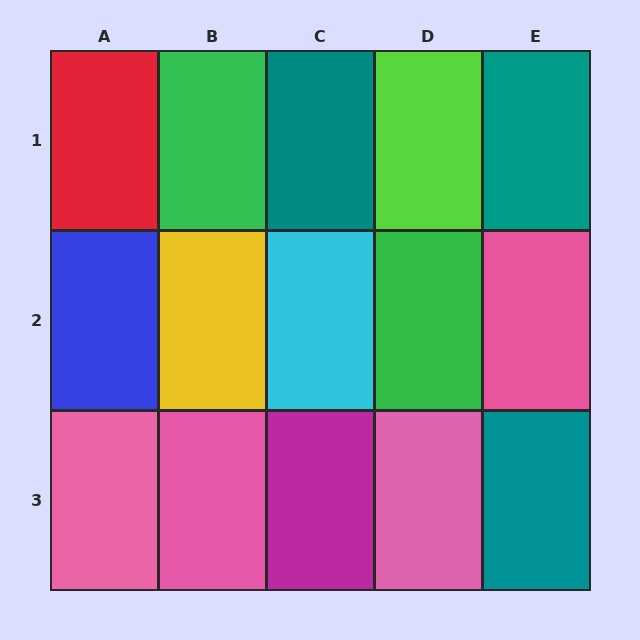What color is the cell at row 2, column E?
Pink.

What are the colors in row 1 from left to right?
Red, green, teal, lime, teal.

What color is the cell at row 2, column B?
Yellow.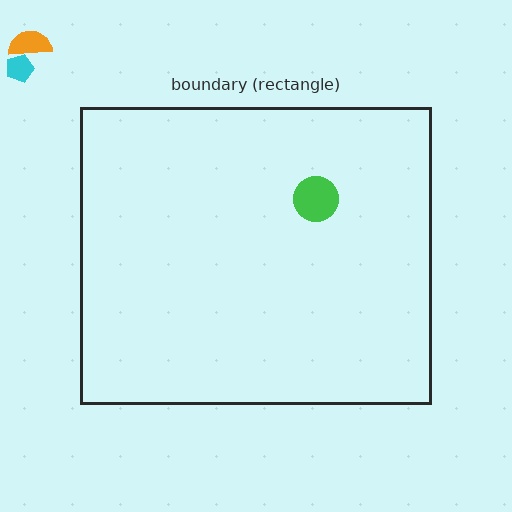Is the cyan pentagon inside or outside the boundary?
Outside.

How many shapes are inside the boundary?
1 inside, 2 outside.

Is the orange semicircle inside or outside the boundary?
Outside.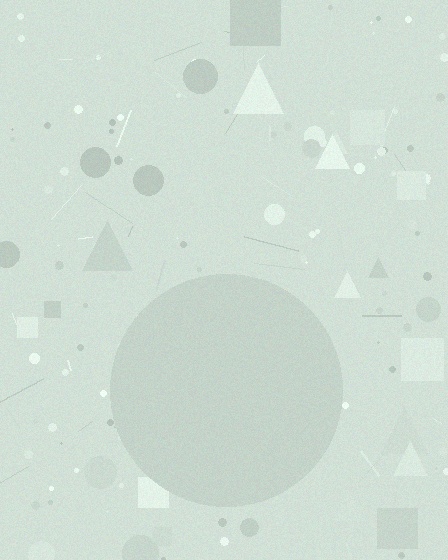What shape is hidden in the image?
A circle is hidden in the image.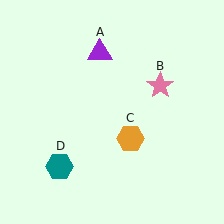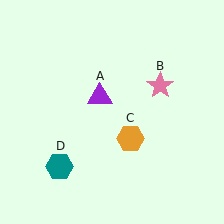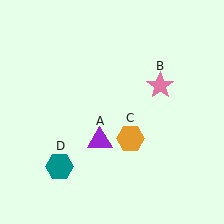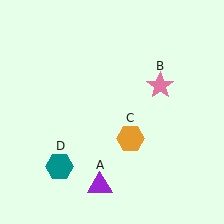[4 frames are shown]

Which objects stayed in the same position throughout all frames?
Pink star (object B) and orange hexagon (object C) and teal hexagon (object D) remained stationary.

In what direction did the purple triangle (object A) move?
The purple triangle (object A) moved down.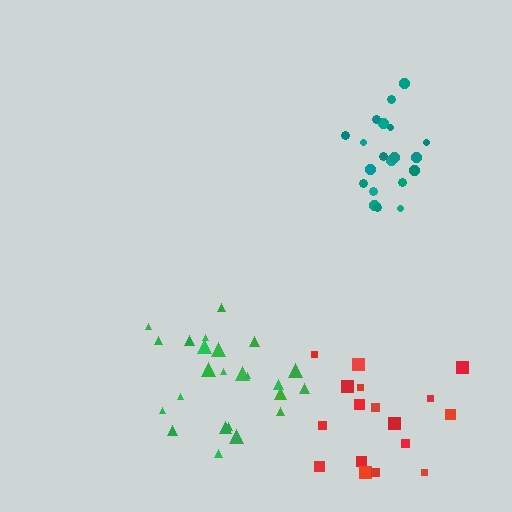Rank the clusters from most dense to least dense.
teal, green, red.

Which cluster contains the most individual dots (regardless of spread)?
Green (24).